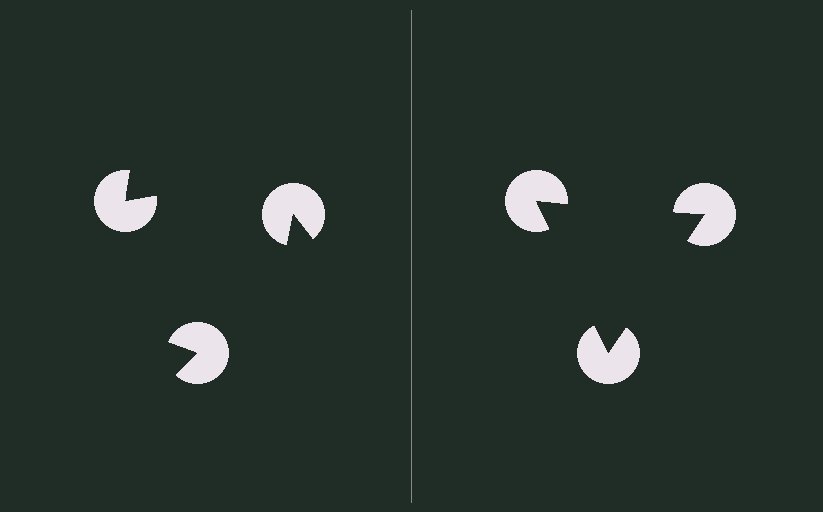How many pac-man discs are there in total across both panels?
6 — 3 on each side.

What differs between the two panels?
The pac-man discs are positioned identically on both sides; only the wedge orientations differ. On the right they align to a triangle; on the left they are misaligned.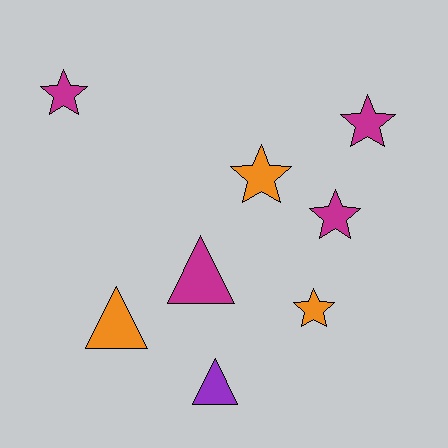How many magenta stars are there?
There are 3 magenta stars.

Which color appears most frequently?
Magenta, with 4 objects.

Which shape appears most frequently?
Star, with 5 objects.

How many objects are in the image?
There are 8 objects.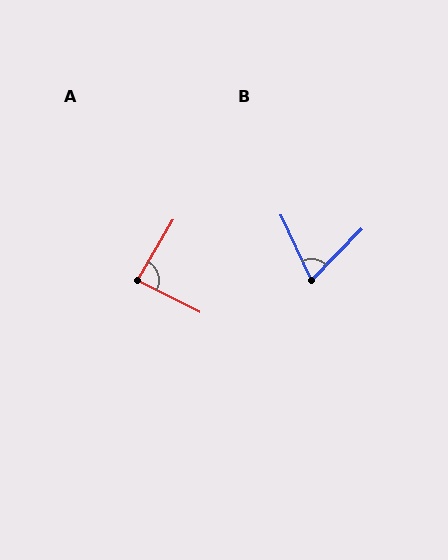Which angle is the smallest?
B, at approximately 70 degrees.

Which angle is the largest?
A, at approximately 87 degrees.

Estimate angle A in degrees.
Approximately 87 degrees.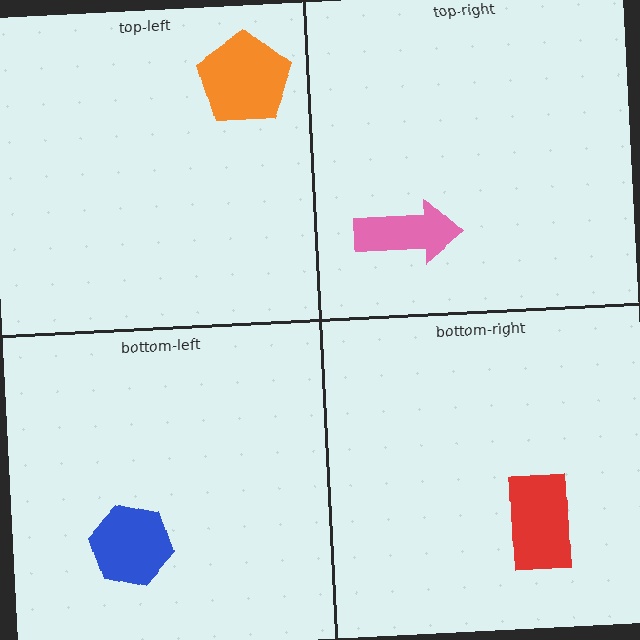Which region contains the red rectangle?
The bottom-right region.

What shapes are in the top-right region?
The pink arrow.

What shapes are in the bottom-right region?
The red rectangle.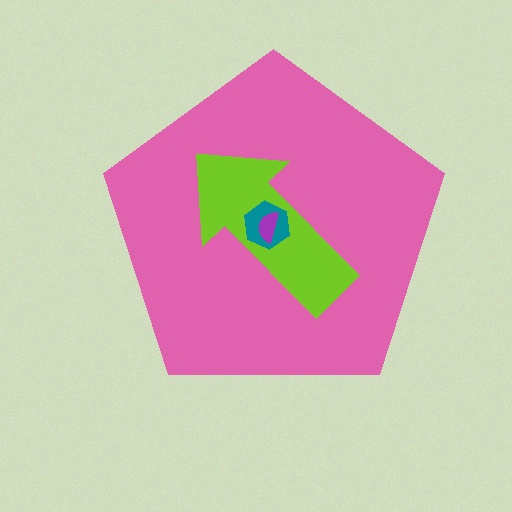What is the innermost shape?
The purple semicircle.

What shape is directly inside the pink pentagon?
The lime arrow.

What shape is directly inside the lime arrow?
The teal hexagon.